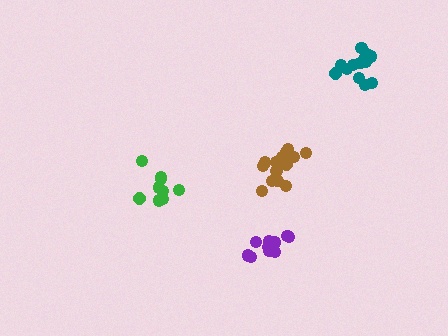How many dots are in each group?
Group 1: 14 dots, Group 2: 9 dots, Group 3: 14 dots, Group 4: 10 dots (47 total).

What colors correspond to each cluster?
The clusters are colored: brown, green, teal, purple.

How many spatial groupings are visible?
There are 4 spatial groupings.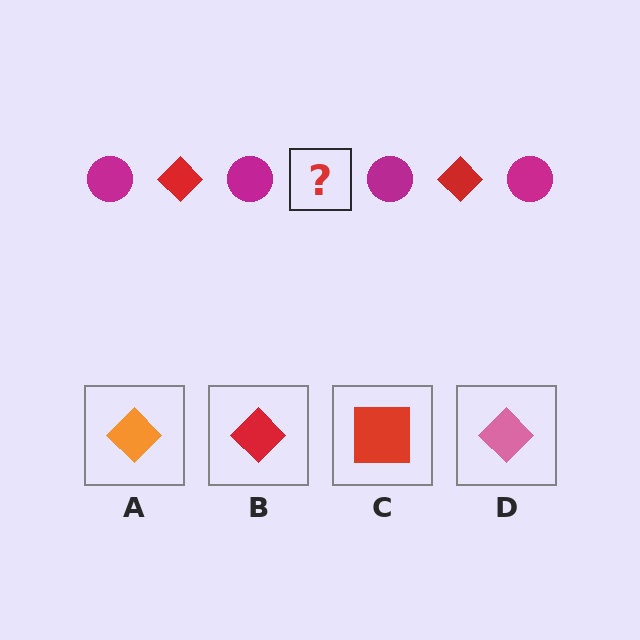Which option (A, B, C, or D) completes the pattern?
B.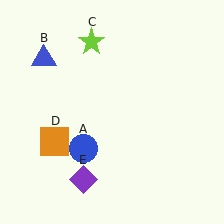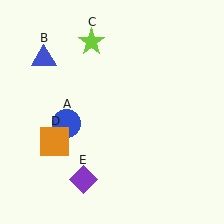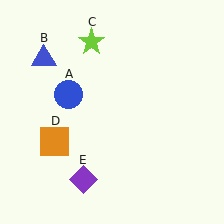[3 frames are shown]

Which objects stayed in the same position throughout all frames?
Blue triangle (object B) and lime star (object C) and orange square (object D) and purple diamond (object E) remained stationary.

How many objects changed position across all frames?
1 object changed position: blue circle (object A).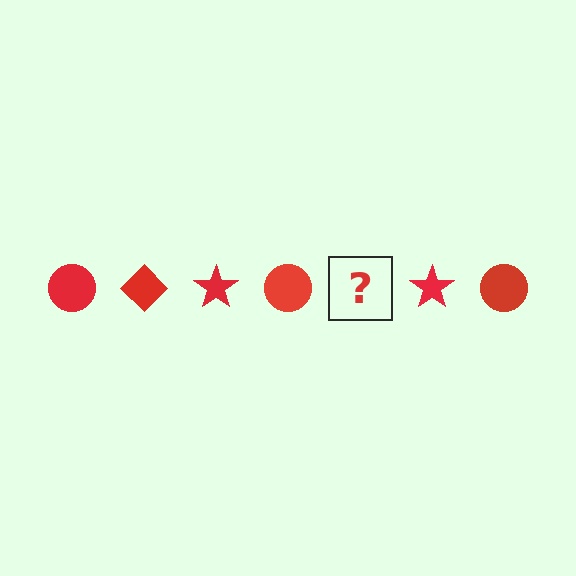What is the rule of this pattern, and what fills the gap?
The rule is that the pattern cycles through circle, diamond, star shapes in red. The gap should be filled with a red diamond.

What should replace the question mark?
The question mark should be replaced with a red diamond.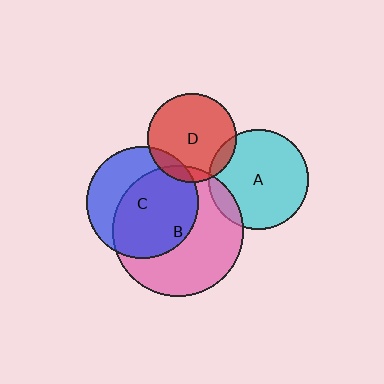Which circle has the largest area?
Circle B (pink).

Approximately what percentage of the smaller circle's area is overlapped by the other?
Approximately 60%.